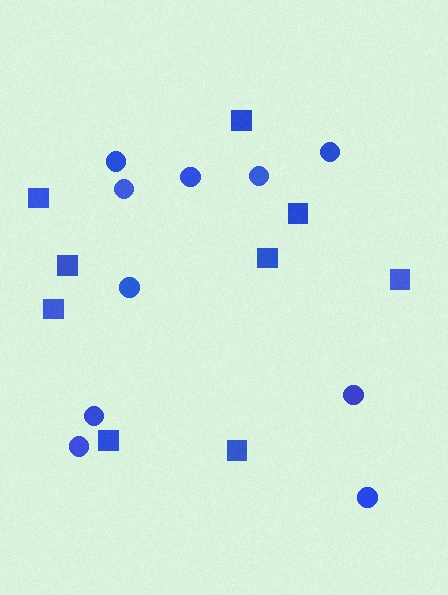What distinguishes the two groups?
There are 2 groups: one group of squares (9) and one group of circles (10).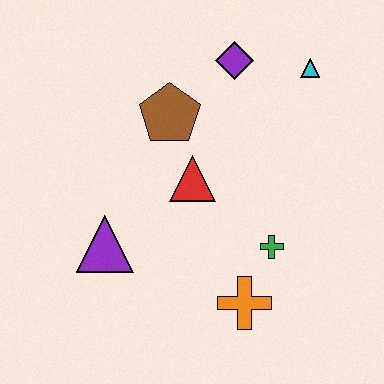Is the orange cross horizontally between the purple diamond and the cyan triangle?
Yes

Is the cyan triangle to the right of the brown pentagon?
Yes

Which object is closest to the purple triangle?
The red triangle is closest to the purple triangle.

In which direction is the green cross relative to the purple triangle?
The green cross is to the right of the purple triangle.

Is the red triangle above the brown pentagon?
No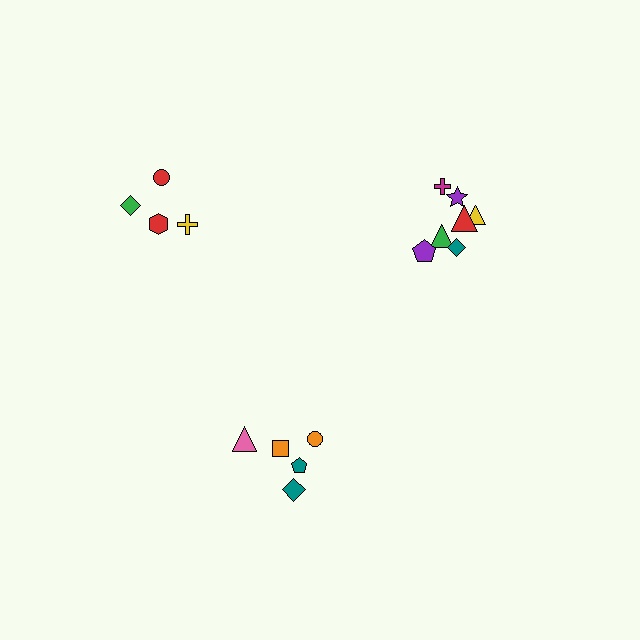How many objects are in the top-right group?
There are 7 objects.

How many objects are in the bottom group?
There are 5 objects.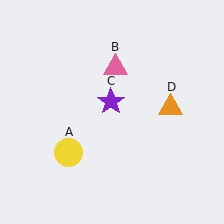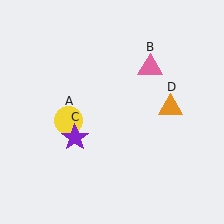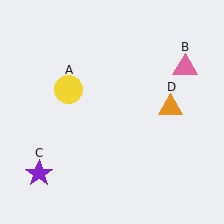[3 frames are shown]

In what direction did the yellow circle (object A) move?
The yellow circle (object A) moved up.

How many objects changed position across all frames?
3 objects changed position: yellow circle (object A), pink triangle (object B), purple star (object C).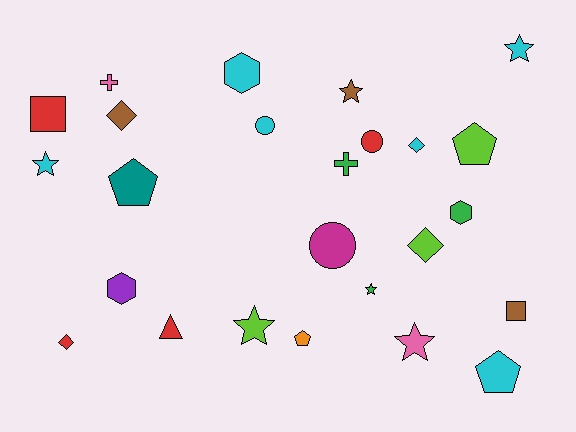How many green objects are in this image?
There are 3 green objects.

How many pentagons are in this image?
There are 4 pentagons.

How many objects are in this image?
There are 25 objects.